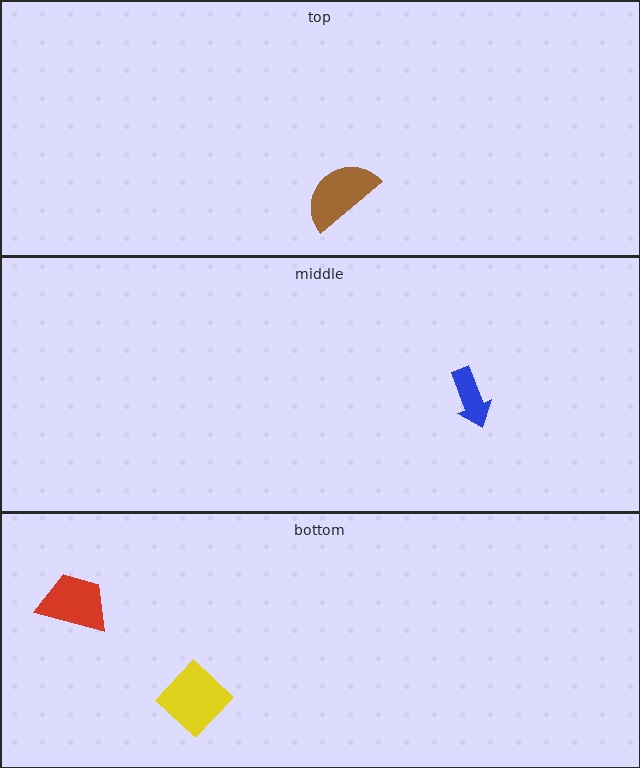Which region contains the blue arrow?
The middle region.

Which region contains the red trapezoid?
The bottom region.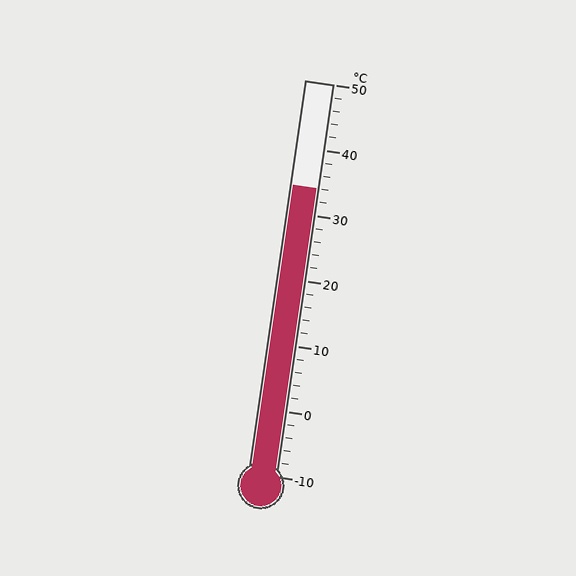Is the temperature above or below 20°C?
The temperature is above 20°C.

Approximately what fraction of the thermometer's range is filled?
The thermometer is filled to approximately 75% of its range.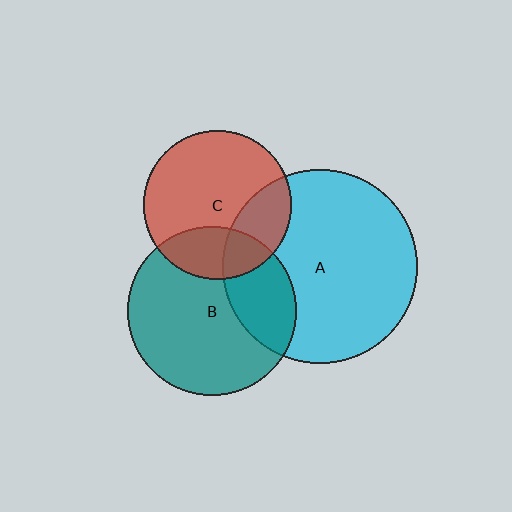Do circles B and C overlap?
Yes.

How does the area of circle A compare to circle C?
Approximately 1.7 times.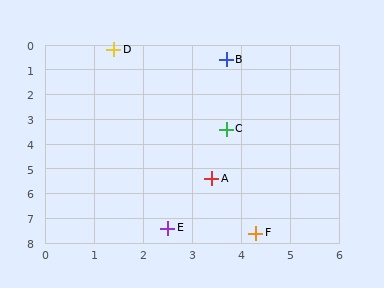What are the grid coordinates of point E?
Point E is at approximately (2.5, 7.4).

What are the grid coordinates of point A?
Point A is at approximately (3.4, 5.4).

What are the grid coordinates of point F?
Point F is at approximately (4.3, 7.6).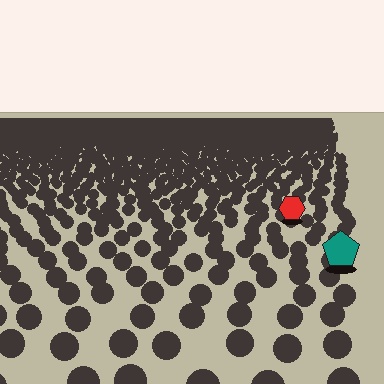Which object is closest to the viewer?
The teal pentagon is closest. The texture marks near it are larger and more spread out.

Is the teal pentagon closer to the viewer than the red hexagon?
Yes. The teal pentagon is closer — you can tell from the texture gradient: the ground texture is coarser near it.